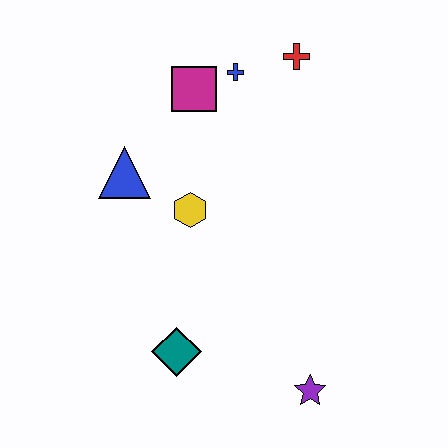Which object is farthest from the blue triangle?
The purple star is farthest from the blue triangle.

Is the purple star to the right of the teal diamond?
Yes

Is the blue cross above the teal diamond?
Yes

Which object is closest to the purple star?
The teal diamond is closest to the purple star.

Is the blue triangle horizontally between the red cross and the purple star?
No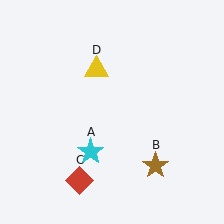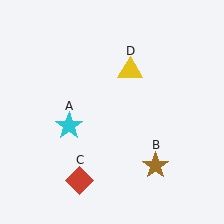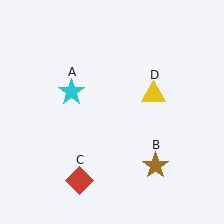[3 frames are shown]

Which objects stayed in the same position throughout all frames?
Brown star (object B) and red diamond (object C) remained stationary.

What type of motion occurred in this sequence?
The cyan star (object A), yellow triangle (object D) rotated clockwise around the center of the scene.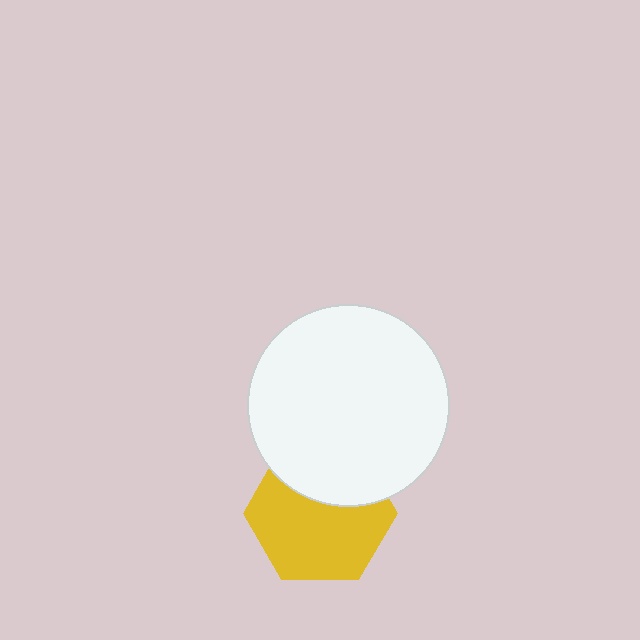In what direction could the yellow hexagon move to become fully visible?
The yellow hexagon could move down. That would shift it out from behind the white circle entirely.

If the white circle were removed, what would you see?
You would see the complete yellow hexagon.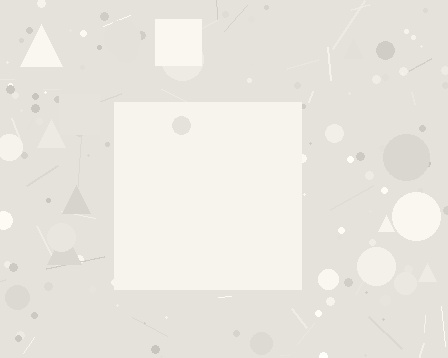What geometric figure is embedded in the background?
A square is embedded in the background.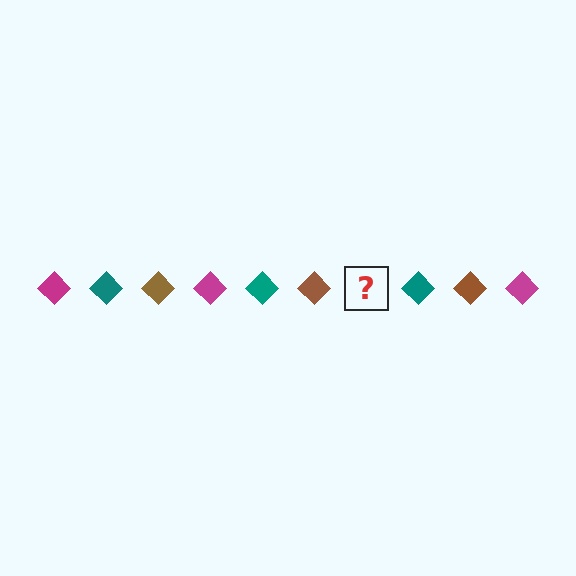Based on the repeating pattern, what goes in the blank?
The blank should be a magenta diamond.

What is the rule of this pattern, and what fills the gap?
The rule is that the pattern cycles through magenta, teal, brown diamonds. The gap should be filled with a magenta diamond.